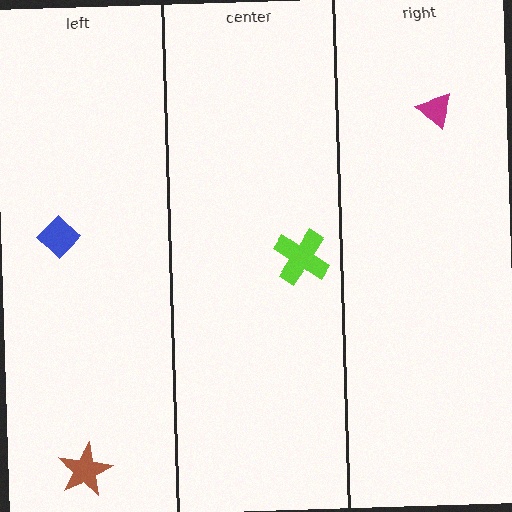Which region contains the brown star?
The left region.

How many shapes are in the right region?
1.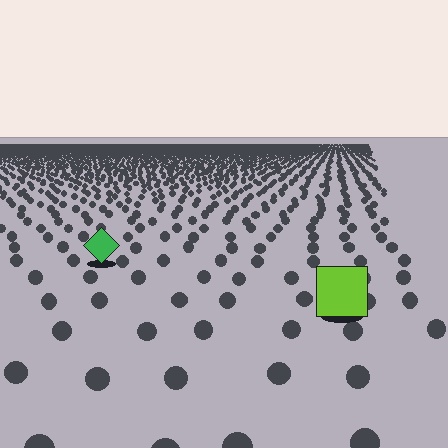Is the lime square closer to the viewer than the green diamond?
Yes. The lime square is closer — you can tell from the texture gradient: the ground texture is coarser near it.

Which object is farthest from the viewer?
The green diamond is farthest from the viewer. It appears smaller and the ground texture around it is denser.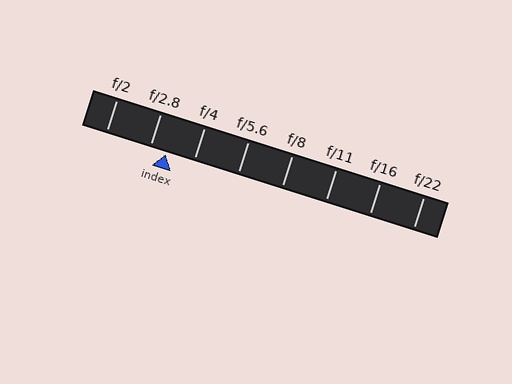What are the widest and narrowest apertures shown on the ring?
The widest aperture shown is f/2 and the narrowest is f/22.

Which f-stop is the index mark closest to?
The index mark is closest to f/2.8.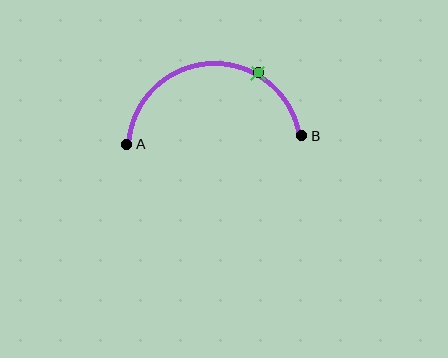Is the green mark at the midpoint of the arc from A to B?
No. The green mark lies on the arc but is closer to endpoint B. The arc midpoint would be at the point on the curve equidistant along the arc from both A and B.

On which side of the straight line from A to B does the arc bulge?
The arc bulges above the straight line connecting A and B.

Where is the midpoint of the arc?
The arc midpoint is the point on the curve farthest from the straight line joining A and B. It sits above that line.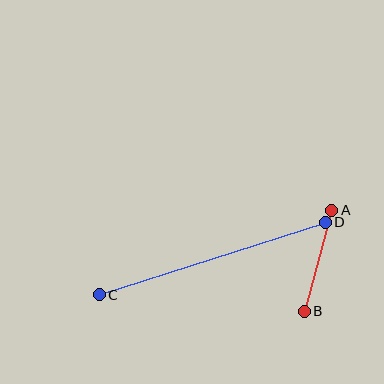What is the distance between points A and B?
The distance is approximately 105 pixels.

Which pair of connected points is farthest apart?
Points C and D are farthest apart.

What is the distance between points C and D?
The distance is approximately 237 pixels.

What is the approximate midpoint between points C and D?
The midpoint is at approximately (212, 258) pixels.